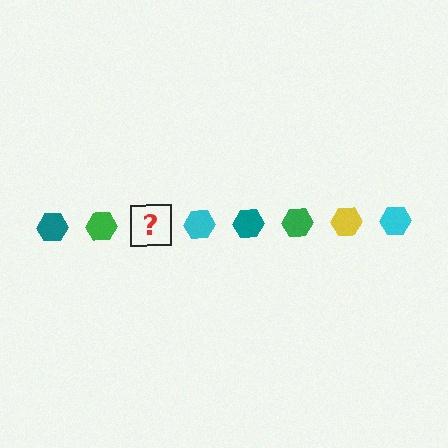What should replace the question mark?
The question mark should be replaced with a yellow hexagon.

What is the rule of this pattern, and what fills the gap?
The rule is that the pattern cycles through teal, green, yellow, cyan hexagons. The gap should be filled with a yellow hexagon.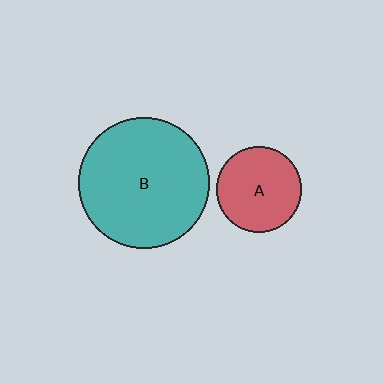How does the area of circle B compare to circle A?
Approximately 2.3 times.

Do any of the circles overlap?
No, none of the circles overlap.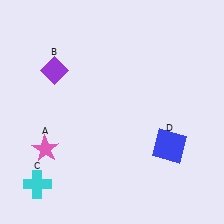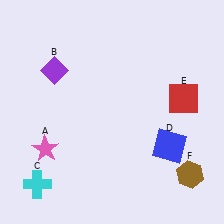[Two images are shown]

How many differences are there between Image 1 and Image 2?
There are 2 differences between the two images.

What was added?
A red square (E), a brown hexagon (F) were added in Image 2.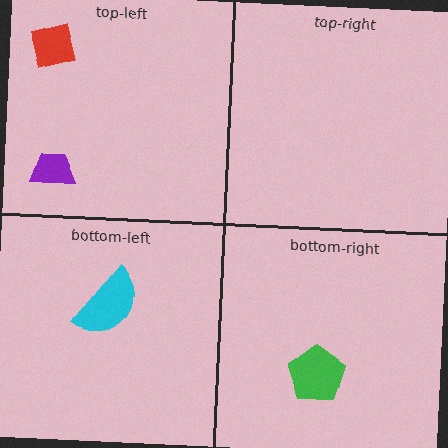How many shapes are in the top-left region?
2.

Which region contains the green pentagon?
The bottom-right region.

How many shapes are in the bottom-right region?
1.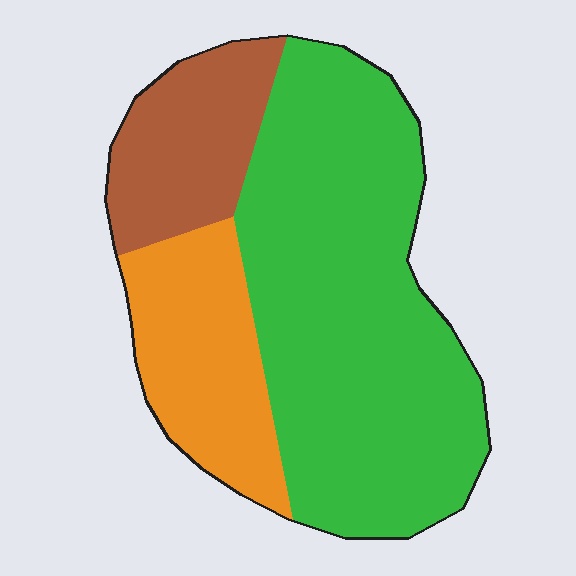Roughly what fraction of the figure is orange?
Orange takes up about one fifth (1/5) of the figure.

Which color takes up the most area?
Green, at roughly 60%.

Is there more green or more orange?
Green.